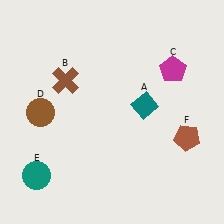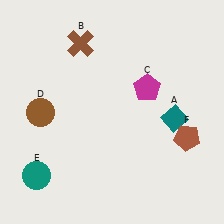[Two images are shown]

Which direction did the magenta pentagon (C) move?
The magenta pentagon (C) moved left.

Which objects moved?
The objects that moved are: the teal diamond (A), the brown cross (B), the magenta pentagon (C).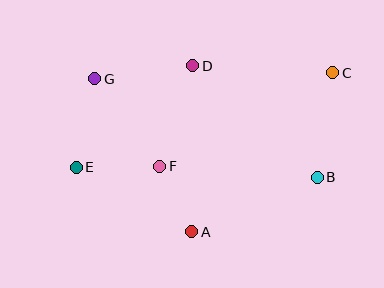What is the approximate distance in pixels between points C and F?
The distance between C and F is approximately 197 pixels.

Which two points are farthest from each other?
Points C and E are farthest from each other.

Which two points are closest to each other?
Points A and F are closest to each other.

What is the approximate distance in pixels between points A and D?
The distance between A and D is approximately 166 pixels.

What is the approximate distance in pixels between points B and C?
The distance between B and C is approximately 106 pixels.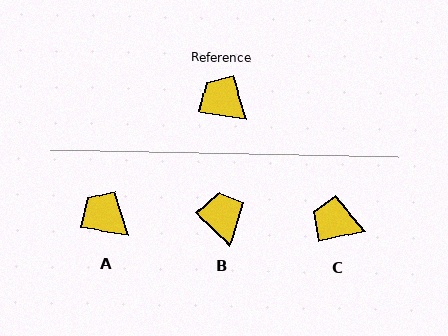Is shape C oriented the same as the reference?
No, it is off by about 23 degrees.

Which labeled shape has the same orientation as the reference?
A.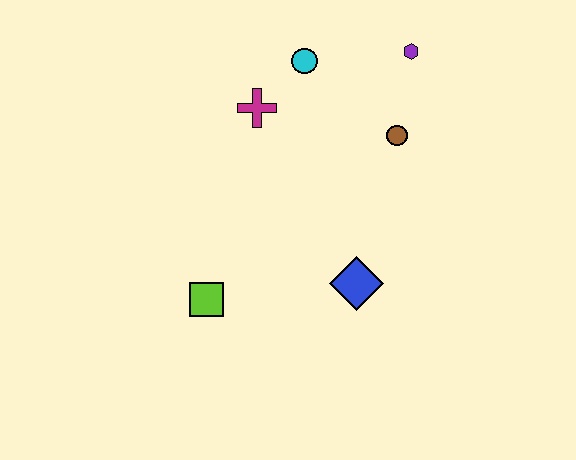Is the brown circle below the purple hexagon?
Yes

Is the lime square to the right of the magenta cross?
No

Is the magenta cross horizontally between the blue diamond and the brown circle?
No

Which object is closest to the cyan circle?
The magenta cross is closest to the cyan circle.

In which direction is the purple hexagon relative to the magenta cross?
The purple hexagon is to the right of the magenta cross.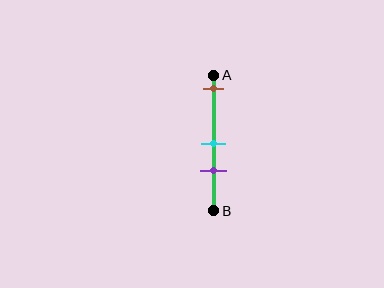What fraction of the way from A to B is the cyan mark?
The cyan mark is approximately 50% (0.5) of the way from A to B.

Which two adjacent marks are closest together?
The cyan and purple marks are the closest adjacent pair.